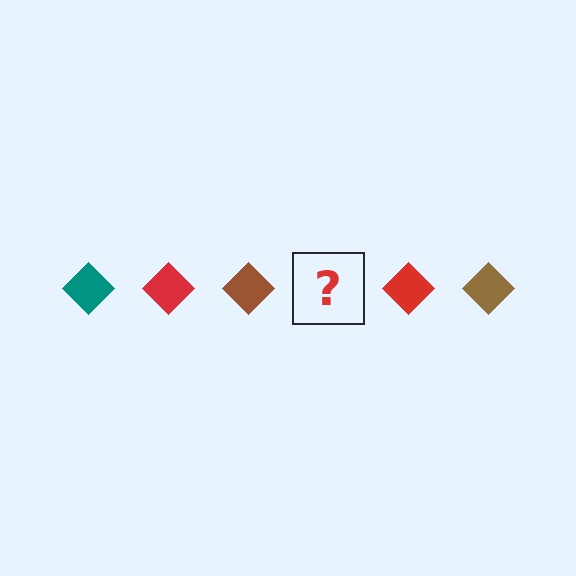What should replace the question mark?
The question mark should be replaced with a teal diamond.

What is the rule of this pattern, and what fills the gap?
The rule is that the pattern cycles through teal, red, brown diamonds. The gap should be filled with a teal diamond.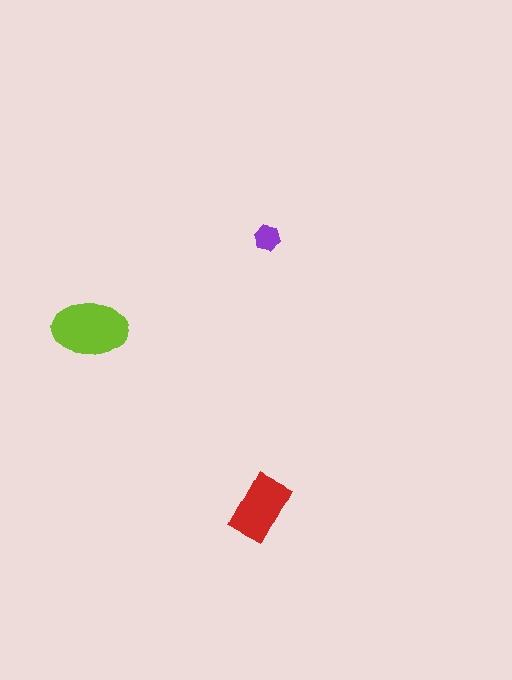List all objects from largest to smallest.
The lime ellipse, the red rectangle, the purple hexagon.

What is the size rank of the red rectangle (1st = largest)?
2nd.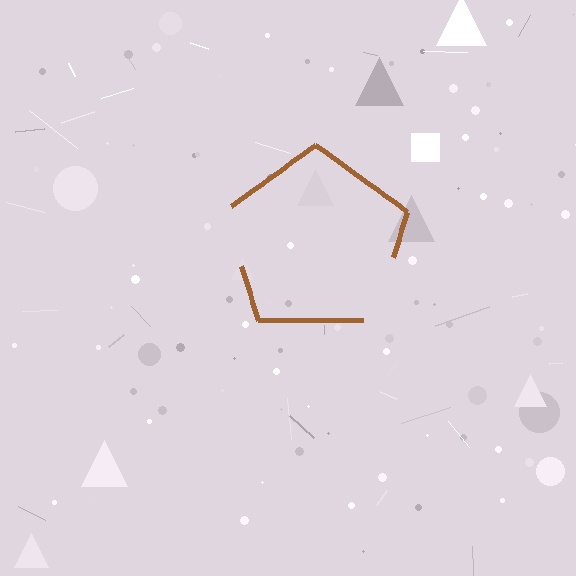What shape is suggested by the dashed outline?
The dashed outline suggests a pentagon.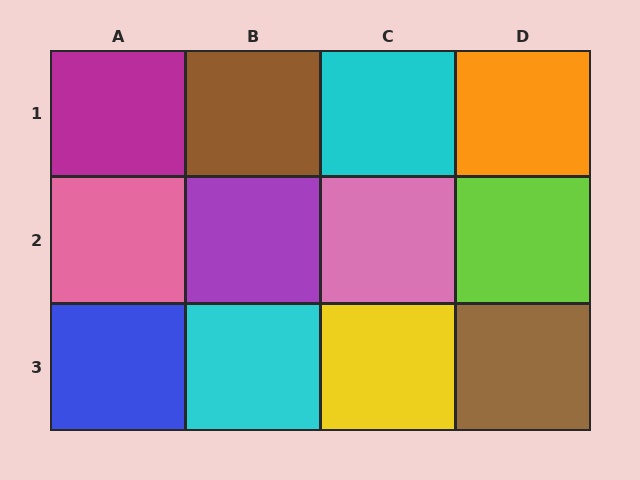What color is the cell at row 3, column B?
Cyan.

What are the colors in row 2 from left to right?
Pink, purple, pink, lime.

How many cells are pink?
2 cells are pink.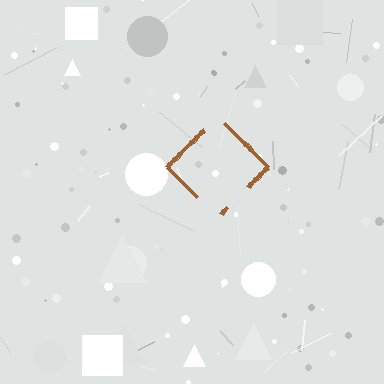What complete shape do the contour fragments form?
The contour fragments form a diamond.